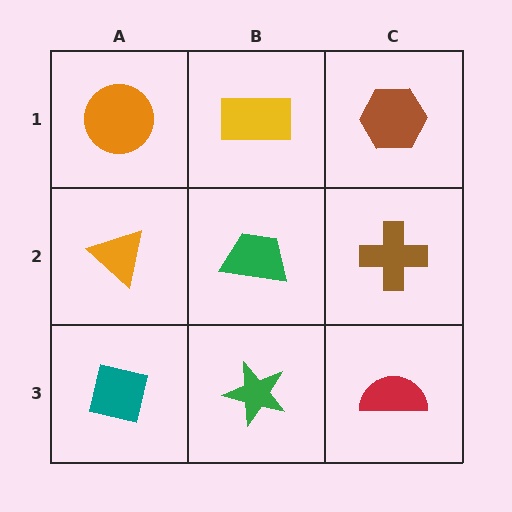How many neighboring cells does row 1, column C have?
2.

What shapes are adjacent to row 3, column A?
An orange triangle (row 2, column A), a green star (row 3, column B).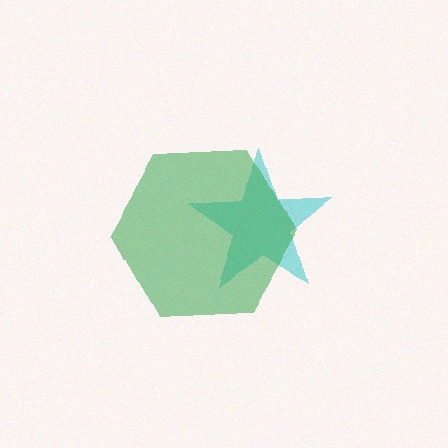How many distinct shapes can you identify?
There are 2 distinct shapes: a cyan star, a green hexagon.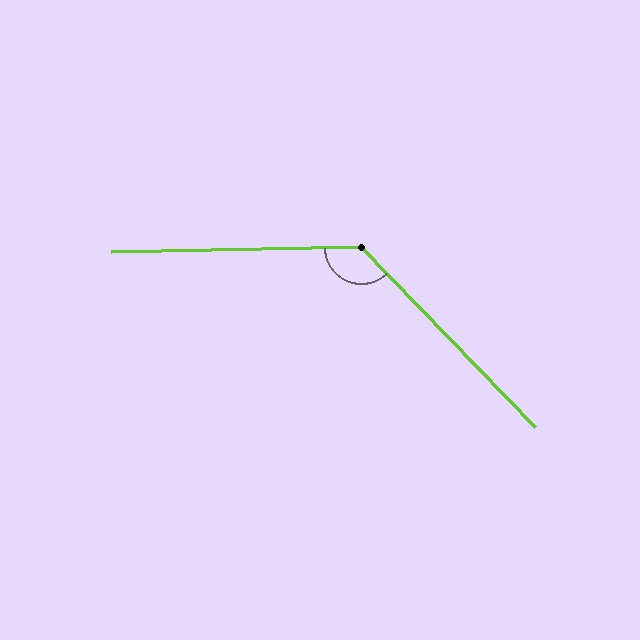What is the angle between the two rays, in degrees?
Approximately 133 degrees.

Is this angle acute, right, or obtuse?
It is obtuse.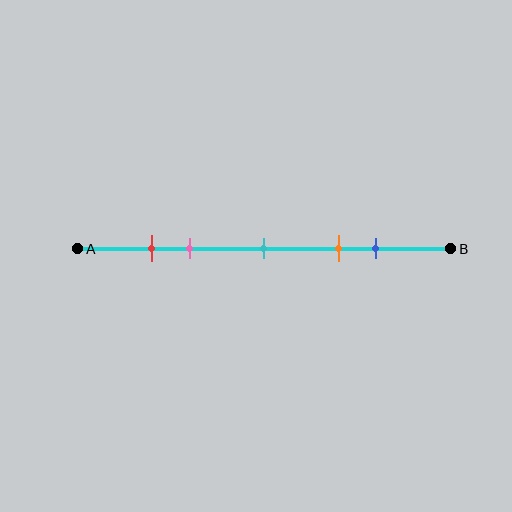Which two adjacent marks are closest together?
The red and pink marks are the closest adjacent pair.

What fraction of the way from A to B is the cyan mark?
The cyan mark is approximately 50% (0.5) of the way from A to B.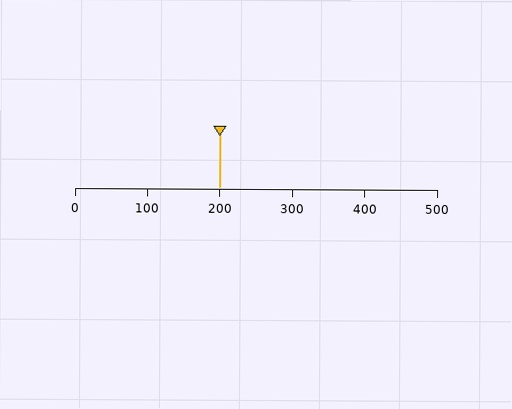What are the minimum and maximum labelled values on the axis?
The axis runs from 0 to 500.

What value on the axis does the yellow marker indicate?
The marker indicates approximately 200.